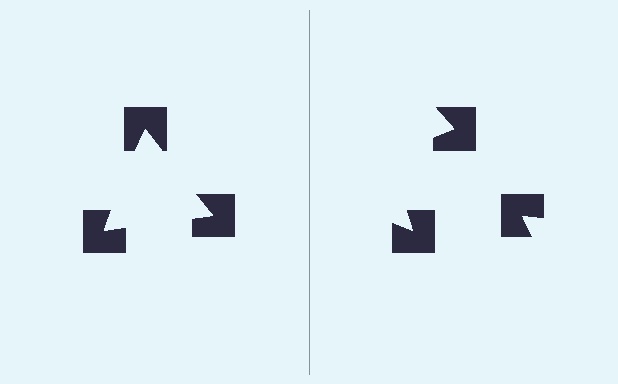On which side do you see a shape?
An illusory triangle appears on the left side. On the right side the wedge cuts are rotated, so no coherent shape forms.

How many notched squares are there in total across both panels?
6 — 3 on each side.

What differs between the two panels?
The notched squares are positioned identically on both sides; only the wedge orientations differ. On the left they align to a triangle; on the right they are misaligned.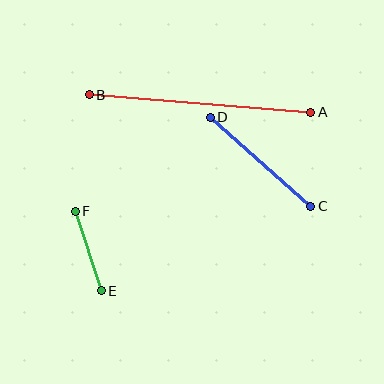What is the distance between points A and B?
The distance is approximately 222 pixels.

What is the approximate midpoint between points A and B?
The midpoint is at approximately (200, 104) pixels.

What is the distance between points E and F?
The distance is approximately 84 pixels.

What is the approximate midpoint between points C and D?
The midpoint is at approximately (260, 162) pixels.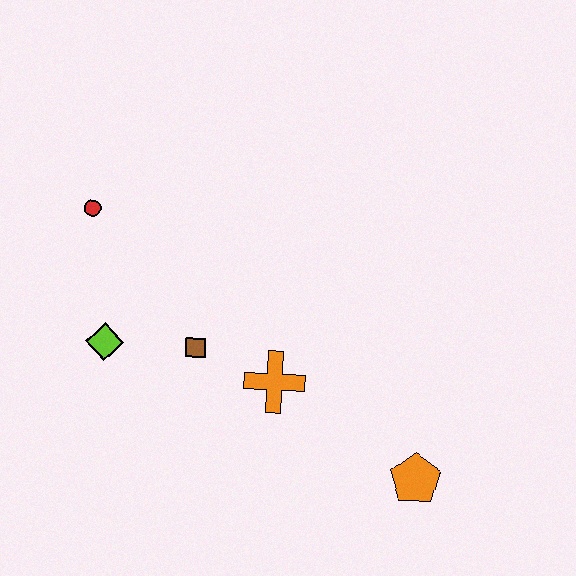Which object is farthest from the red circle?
The orange pentagon is farthest from the red circle.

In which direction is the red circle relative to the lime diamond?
The red circle is above the lime diamond.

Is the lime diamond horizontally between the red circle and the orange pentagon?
Yes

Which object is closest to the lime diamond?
The brown square is closest to the lime diamond.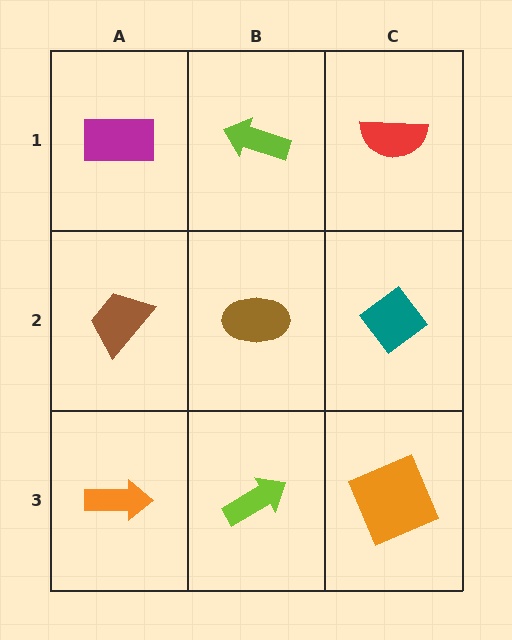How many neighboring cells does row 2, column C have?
3.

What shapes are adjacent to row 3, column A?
A brown trapezoid (row 2, column A), a lime arrow (row 3, column B).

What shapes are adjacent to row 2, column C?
A red semicircle (row 1, column C), an orange square (row 3, column C), a brown ellipse (row 2, column B).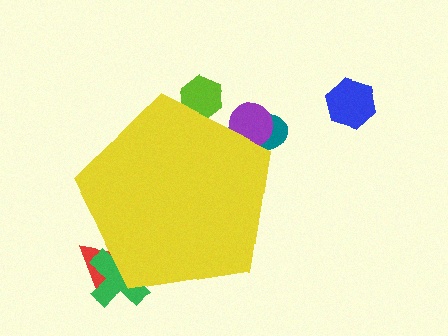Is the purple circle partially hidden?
Yes, the purple circle is partially hidden behind the yellow pentagon.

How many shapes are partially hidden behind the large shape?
5 shapes are partially hidden.